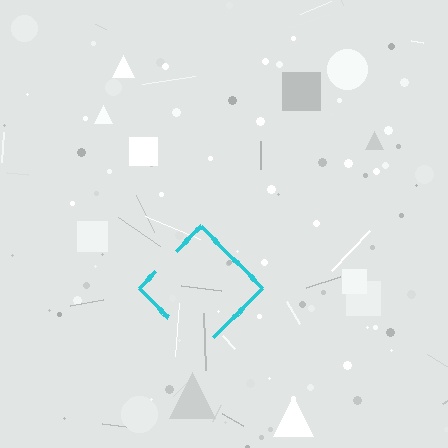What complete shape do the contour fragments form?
The contour fragments form a diamond.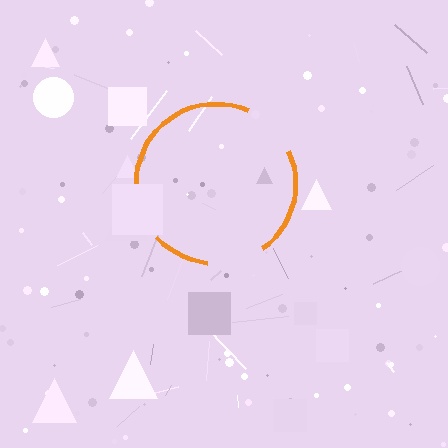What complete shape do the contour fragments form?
The contour fragments form a circle.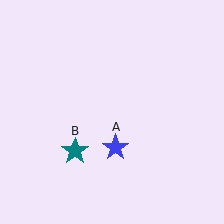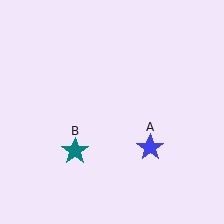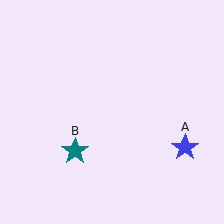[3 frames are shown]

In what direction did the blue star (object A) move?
The blue star (object A) moved right.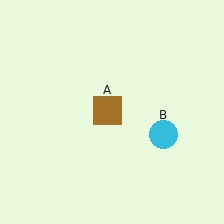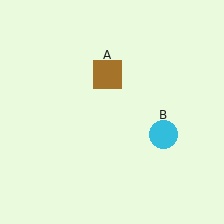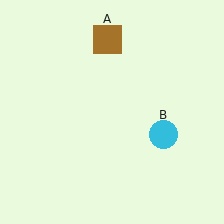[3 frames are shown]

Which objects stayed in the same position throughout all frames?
Cyan circle (object B) remained stationary.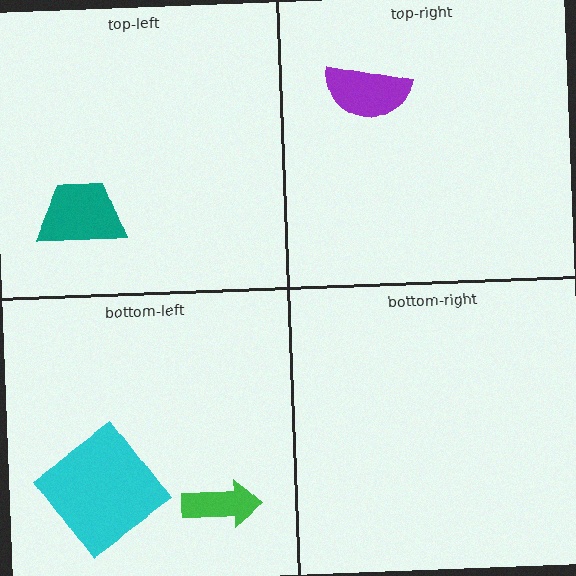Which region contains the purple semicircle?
The top-right region.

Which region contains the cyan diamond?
The bottom-left region.